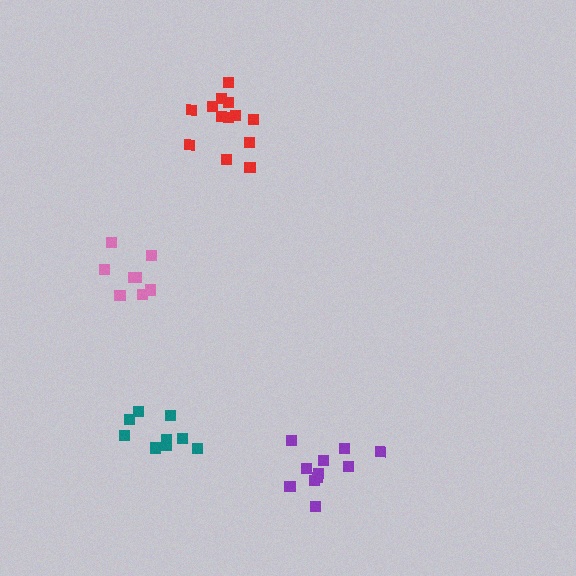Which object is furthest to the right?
The purple cluster is rightmost.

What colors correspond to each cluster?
The clusters are colored: pink, red, purple, teal.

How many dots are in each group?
Group 1: 8 dots, Group 2: 13 dots, Group 3: 11 dots, Group 4: 9 dots (41 total).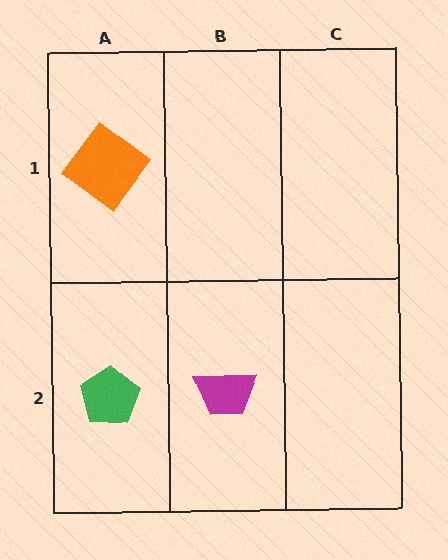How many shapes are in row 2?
2 shapes.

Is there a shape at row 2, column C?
No, that cell is empty.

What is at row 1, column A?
An orange diamond.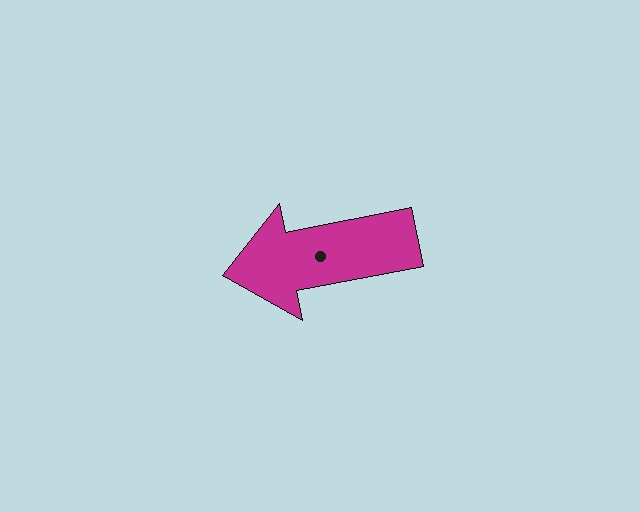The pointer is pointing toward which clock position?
Roughly 9 o'clock.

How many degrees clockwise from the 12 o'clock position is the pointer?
Approximately 259 degrees.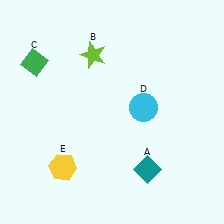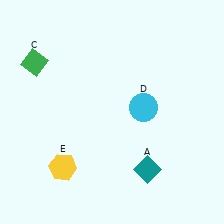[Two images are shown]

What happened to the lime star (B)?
The lime star (B) was removed in Image 2. It was in the top-left area of Image 1.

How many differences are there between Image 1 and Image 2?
There is 1 difference between the two images.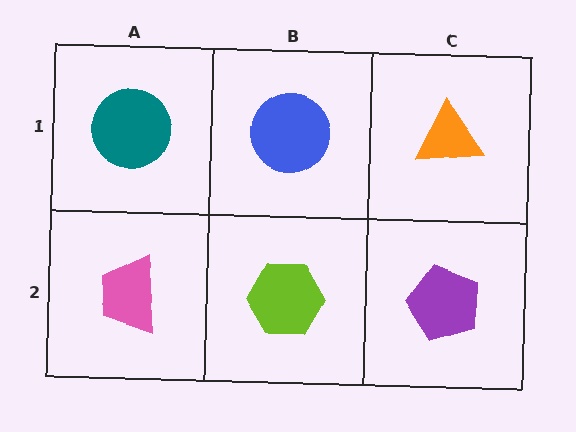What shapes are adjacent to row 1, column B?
A lime hexagon (row 2, column B), a teal circle (row 1, column A), an orange triangle (row 1, column C).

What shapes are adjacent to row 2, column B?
A blue circle (row 1, column B), a pink trapezoid (row 2, column A), a purple pentagon (row 2, column C).